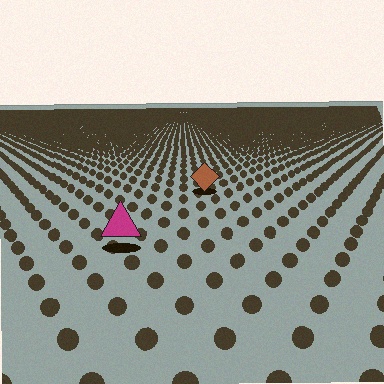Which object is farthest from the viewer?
The brown diamond is farthest from the viewer. It appears smaller and the ground texture around it is denser.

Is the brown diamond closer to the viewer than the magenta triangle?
No. The magenta triangle is closer — you can tell from the texture gradient: the ground texture is coarser near it.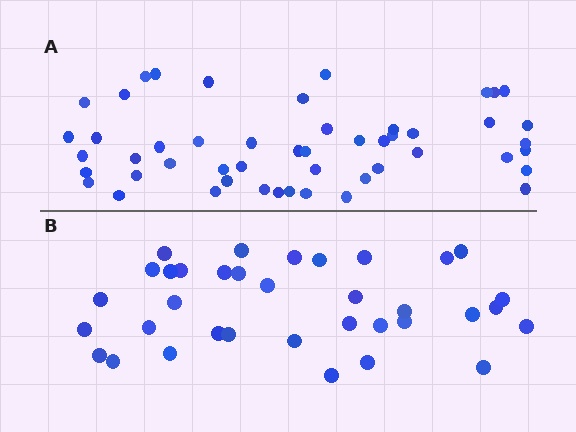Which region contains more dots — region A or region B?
Region A (the top region) has more dots.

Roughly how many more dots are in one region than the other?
Region A has approximately 15 more dots than region B.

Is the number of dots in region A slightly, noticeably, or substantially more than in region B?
Region A has noticeably more, but not dramatically so. The ratio is roughly 1.4 to 1.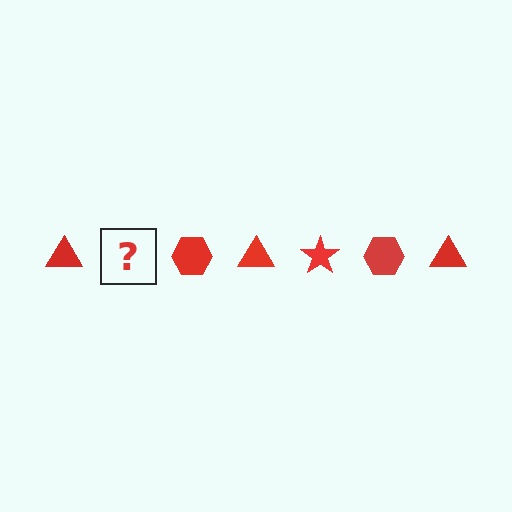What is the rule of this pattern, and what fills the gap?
The rule is that the pattern cycles through triangle, star, hexagon shapes in red. The gap should be filled with a red star.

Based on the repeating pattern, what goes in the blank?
The blank should be a red star.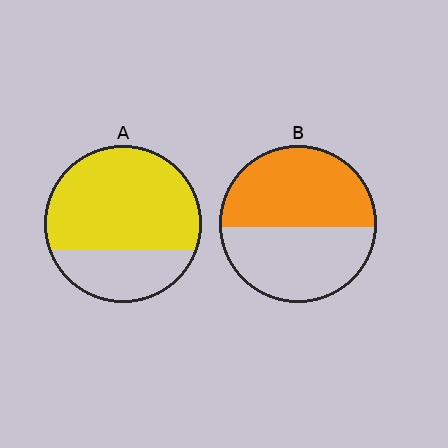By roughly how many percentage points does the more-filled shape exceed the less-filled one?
By roughly 20 percentage points (A over B).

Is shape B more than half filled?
Roughly half.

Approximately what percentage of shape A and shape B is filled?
A is approximately 70% and B is approximately 50%.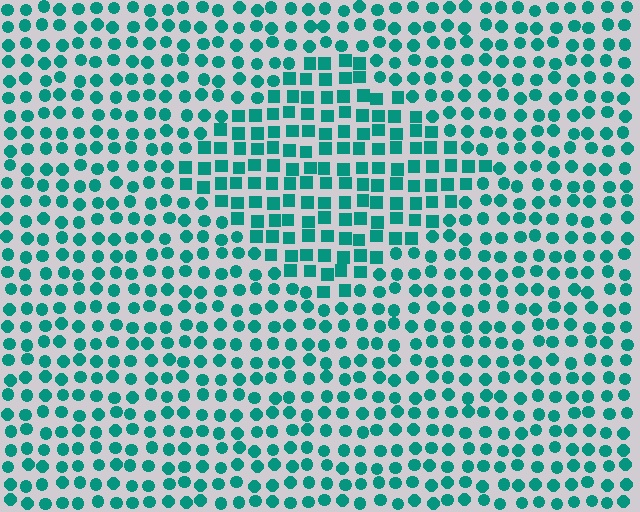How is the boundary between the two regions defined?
The boundary is defined by a change in element shape: squares inside vs. circles outside. All elements share the same color and spacing.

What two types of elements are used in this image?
The image uses squares inside the diamond region and circles outside it.